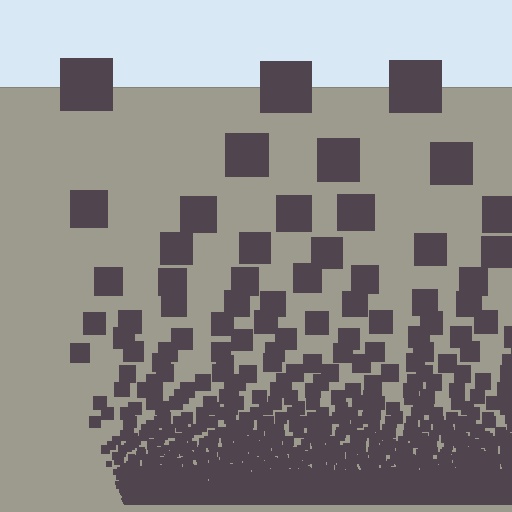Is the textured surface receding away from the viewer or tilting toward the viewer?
The surface appears to tilt toward the viewer. Texture elements get larger and sparser toward the top.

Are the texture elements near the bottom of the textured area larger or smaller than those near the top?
Smaller. The gradient is inverted — elements near the bottom are smaller and denser.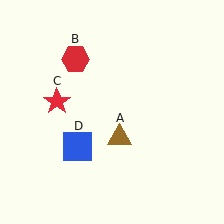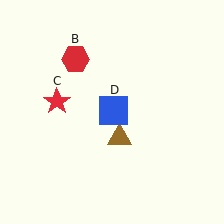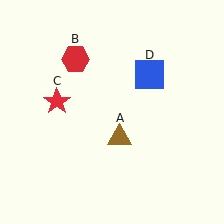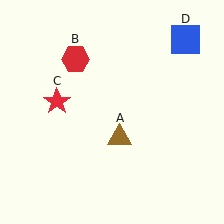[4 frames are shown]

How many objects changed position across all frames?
1 object changed position: blue square (object D).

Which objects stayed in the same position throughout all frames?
Brown triangle (object A) and red hexagon (object B) and red star (object C) remained stationary.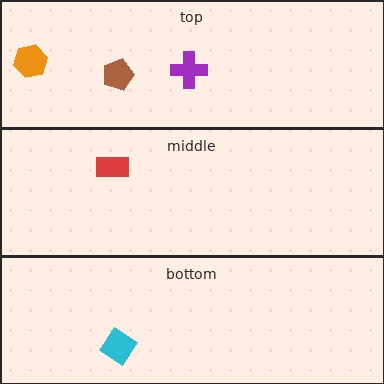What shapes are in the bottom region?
The cyan diamond.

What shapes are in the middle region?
The red rectangle.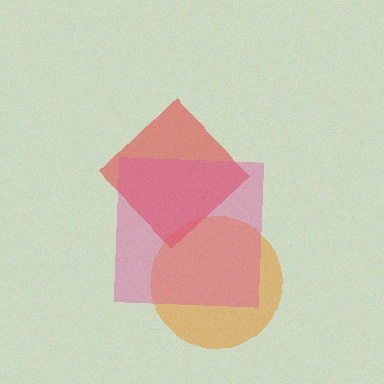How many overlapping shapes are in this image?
There are 3 overlapping shapes in the image.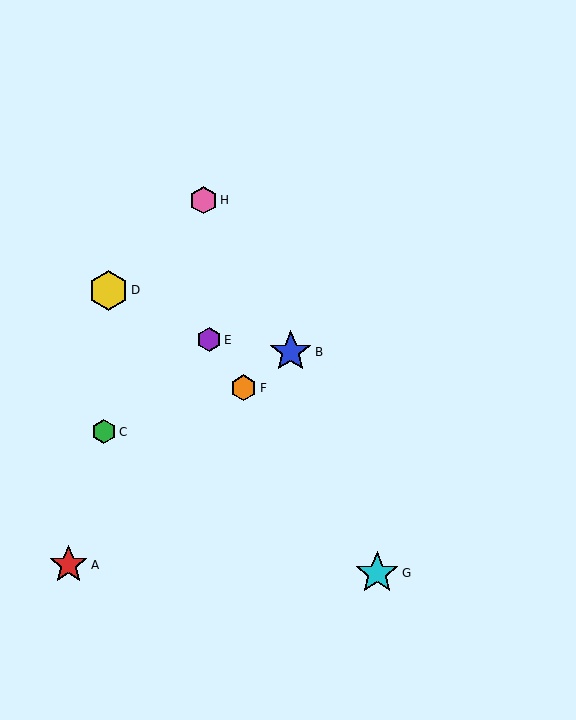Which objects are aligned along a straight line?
Objects E, F, G are aligned along a straight line.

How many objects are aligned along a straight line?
3 objects (E, F, G) are aligned along a straight line.